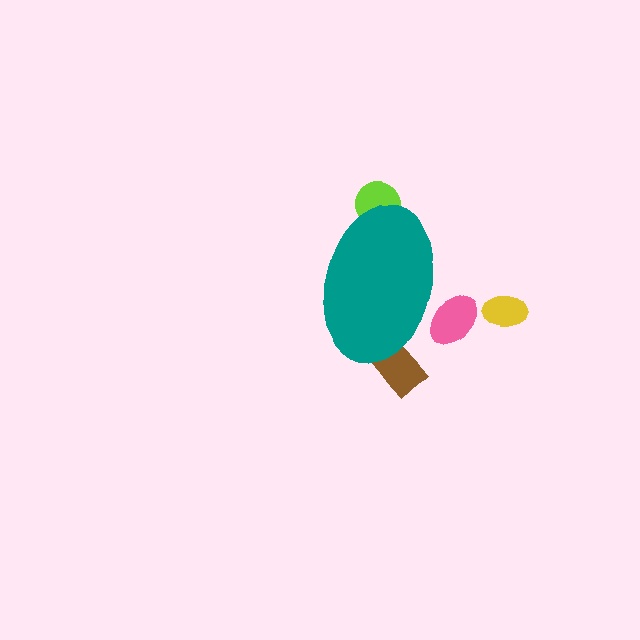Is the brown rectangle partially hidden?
Yes, the brown rectangle is partially hidden behind the teal ellipse.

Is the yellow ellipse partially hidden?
No, the yellow ellipse is fully visible.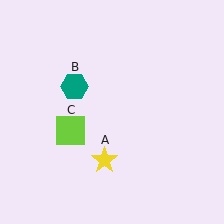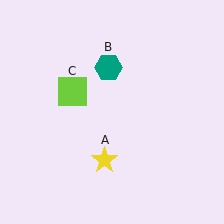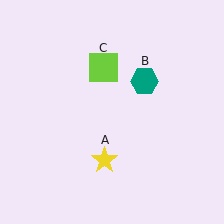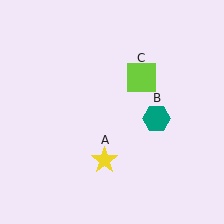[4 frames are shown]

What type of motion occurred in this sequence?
The teal hexagon (object B), lime square (object C) rotated clockwise around the center of the scene.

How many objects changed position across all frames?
2 objects changed position: teal hexagon (object B), lime square (object C).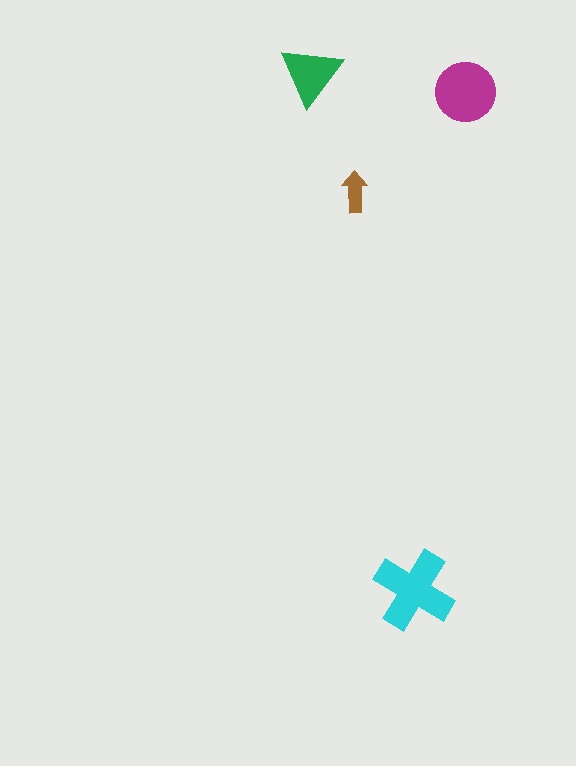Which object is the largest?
The cyan cross.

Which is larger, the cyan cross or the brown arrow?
The cyan cross.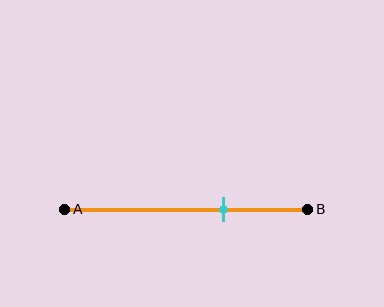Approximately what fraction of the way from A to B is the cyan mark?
The cyan mark is approximately 65% of the way from A to B.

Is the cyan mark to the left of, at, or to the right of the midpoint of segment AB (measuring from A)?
The cyan mark is to the right of the midpoint of segment AB.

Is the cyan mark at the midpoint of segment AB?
No, the mark is at about 65% from A, not at the 50% midpoint.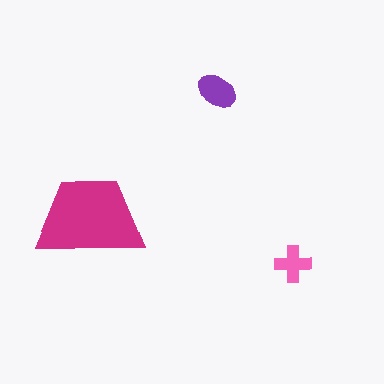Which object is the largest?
The magenta trapezoid.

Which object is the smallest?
The pink cross.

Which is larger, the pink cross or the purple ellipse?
The purple ellipse.